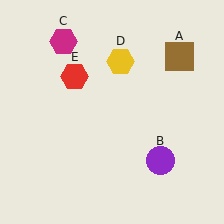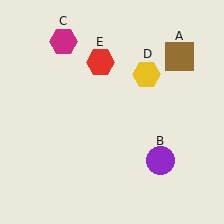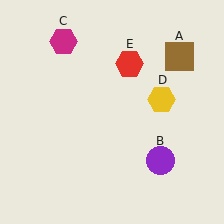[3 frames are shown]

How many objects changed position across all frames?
2 objects changed position: yellow hexagon (object D), red hexagon (object E).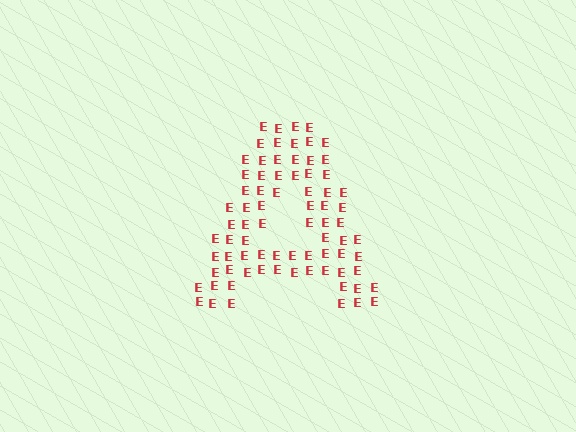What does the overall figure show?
The overall figure shows the letter A.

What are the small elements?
The small elements are letter E's.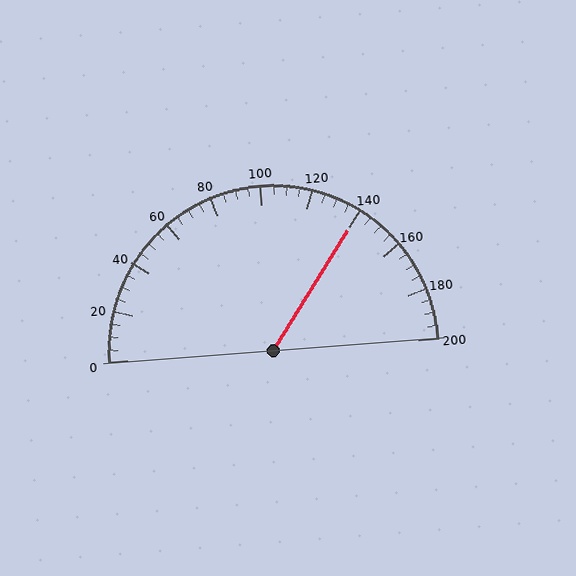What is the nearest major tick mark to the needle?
The nearest major tick mark is 140.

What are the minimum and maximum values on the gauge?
The gauge ranges from 0 to 200.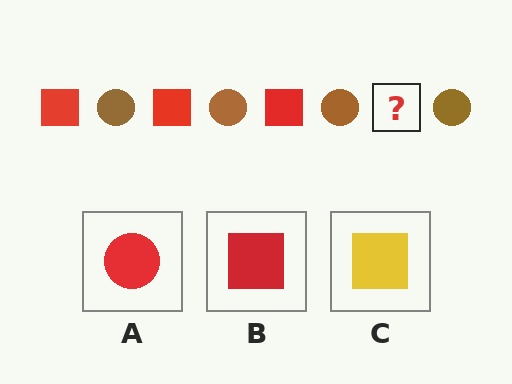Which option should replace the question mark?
Option B.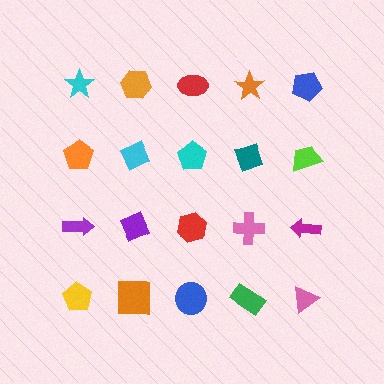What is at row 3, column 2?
A purple diamond.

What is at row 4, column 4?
A green rectangle.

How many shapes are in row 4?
5 shapes.